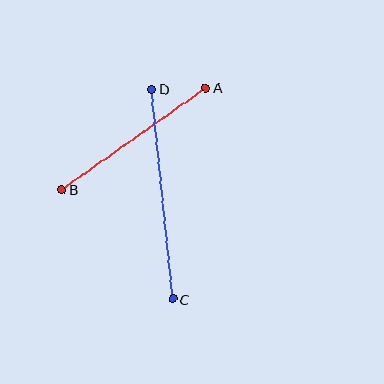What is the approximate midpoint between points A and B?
The midpoint is at approximately (134, 139) pixels.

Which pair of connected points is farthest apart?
Points C and D are farthest apart.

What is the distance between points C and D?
The distance is approximately 211 pixels.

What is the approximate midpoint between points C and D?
The midpoint is at approximately (162, 194) pixels.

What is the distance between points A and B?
The distance is approximately 177 pixels.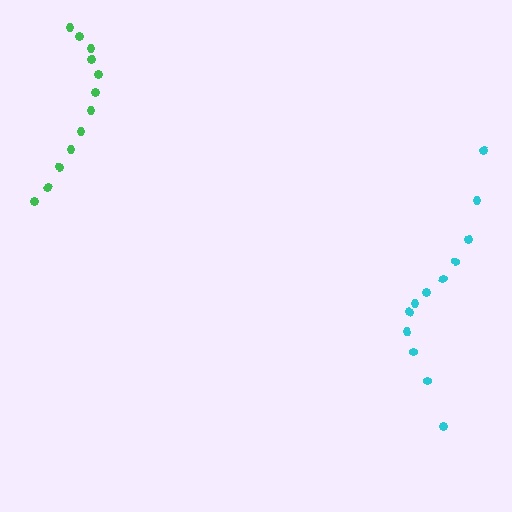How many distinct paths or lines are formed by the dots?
There are 2 distinct paths.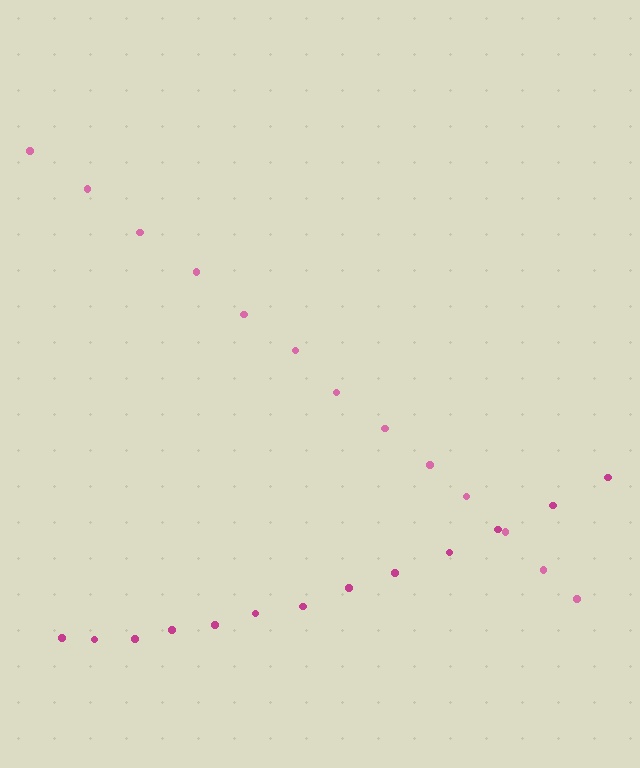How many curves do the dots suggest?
There are 2 distinct paths.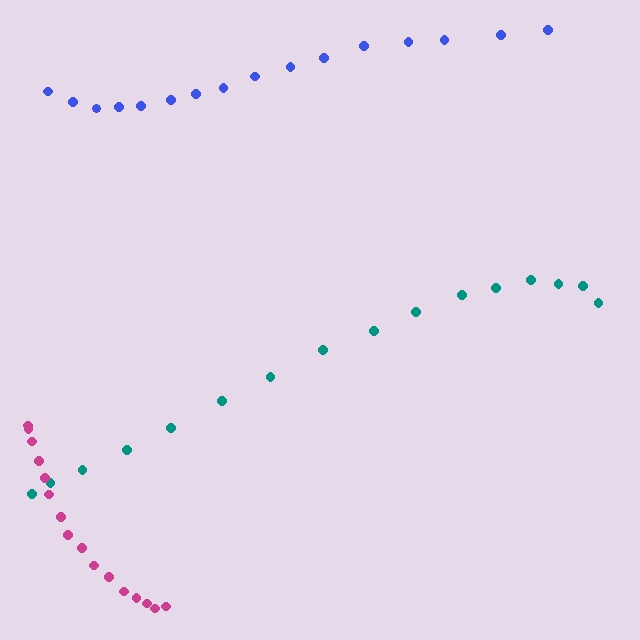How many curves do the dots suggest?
There are 3 distinct paths.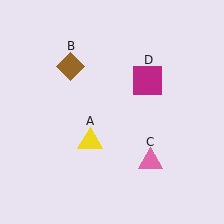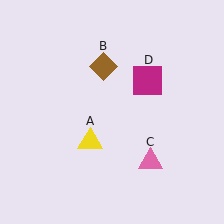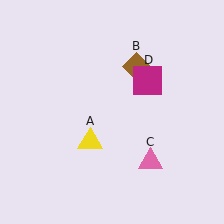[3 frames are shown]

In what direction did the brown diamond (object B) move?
The brown diamond (object B) moved right.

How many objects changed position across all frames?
1 object changed position: brown diamond (object B).